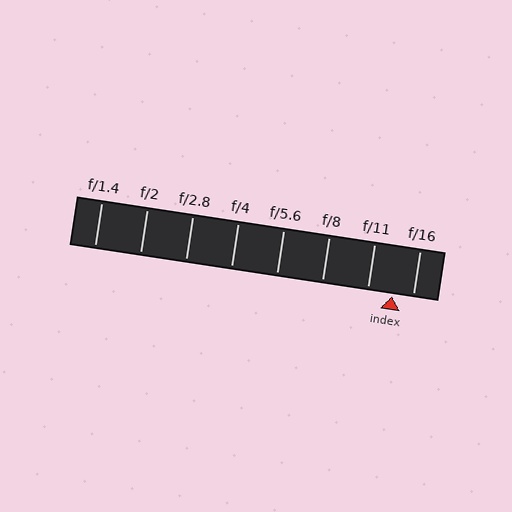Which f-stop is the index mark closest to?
The index mark is closest to f/16.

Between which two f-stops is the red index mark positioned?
The index mark is between f/11 and f/16.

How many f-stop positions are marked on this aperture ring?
There are 8 f-stop positions marked.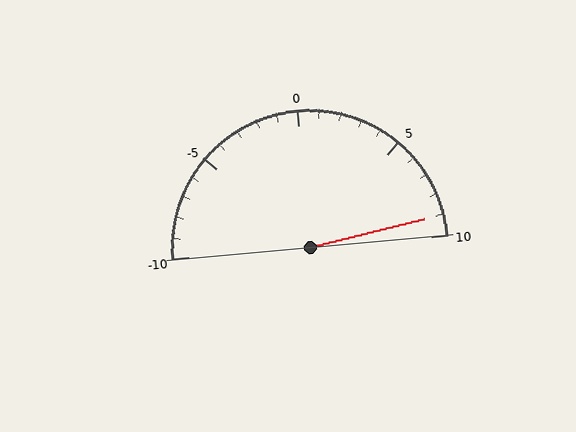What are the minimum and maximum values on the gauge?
The gauge ranges from -10 to 10.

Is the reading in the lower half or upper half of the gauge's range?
The reading is in the upper half of the range (-10 to 10).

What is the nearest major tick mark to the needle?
The nearest major tick mark is 10.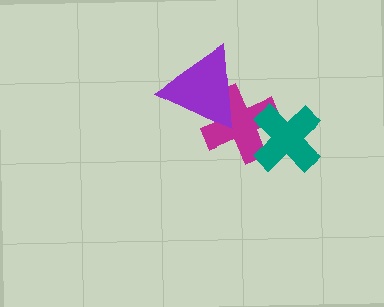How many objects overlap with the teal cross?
1 object overlaps with the teal cross.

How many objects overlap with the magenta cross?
2 objects overlap with the magenta cross.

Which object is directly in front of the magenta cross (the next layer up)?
The purple triangle is directly in front of the magenta cross.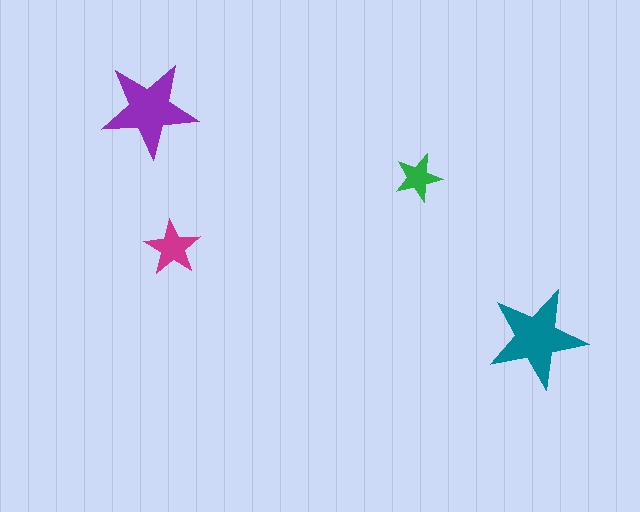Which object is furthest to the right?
The teal star is rightmost.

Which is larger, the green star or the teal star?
The teal one.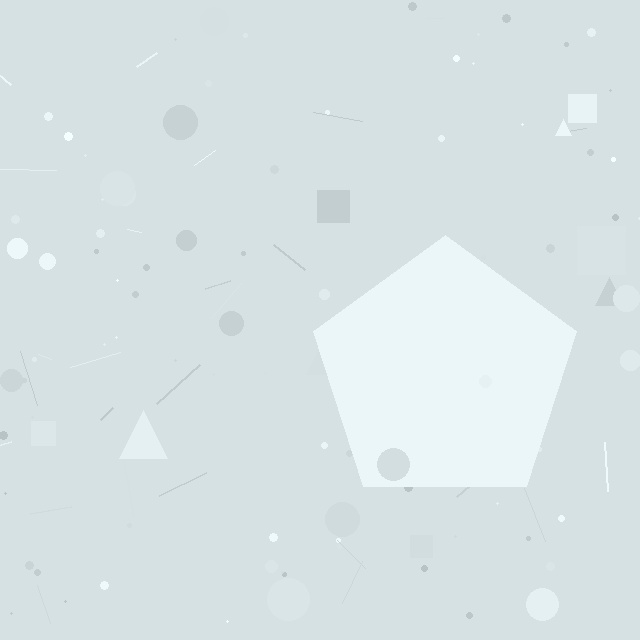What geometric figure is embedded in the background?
A pentagon is embedded in the background.